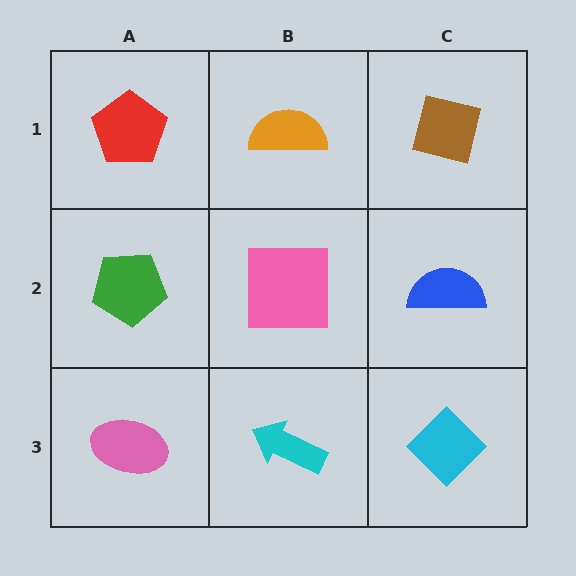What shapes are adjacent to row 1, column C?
A blue semicircle (row 2, column C), an orange semicircle (row 1, column B).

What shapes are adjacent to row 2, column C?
A brown square (row 1, column C), a cyan diamond (row 3, column C), a pink square (row 2, column B).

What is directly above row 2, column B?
An orange semicircle.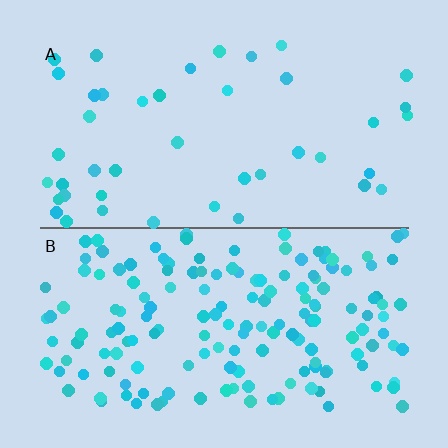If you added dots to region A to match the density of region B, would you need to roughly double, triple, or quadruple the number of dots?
Approximately quadruple.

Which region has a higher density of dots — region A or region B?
B (the bottom).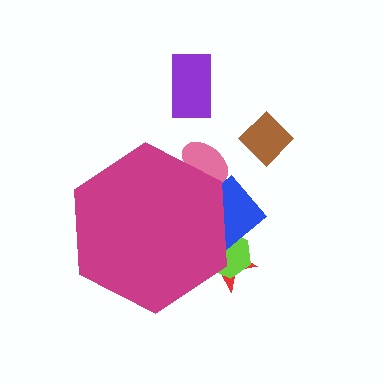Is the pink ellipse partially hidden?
Yes, the pink ellipse is partially hidden behind the magenta hexagon.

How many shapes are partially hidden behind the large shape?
4 shapes are partially hidden.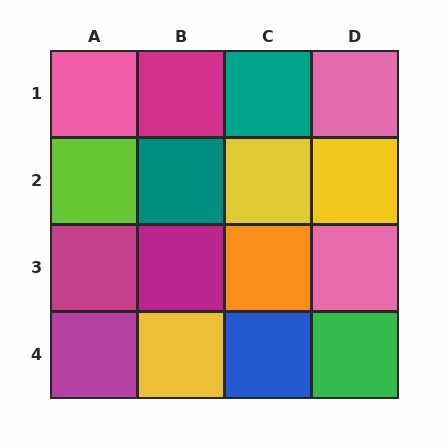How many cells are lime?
1 cell is lime.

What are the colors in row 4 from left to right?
Magenta, yellow, blue, green.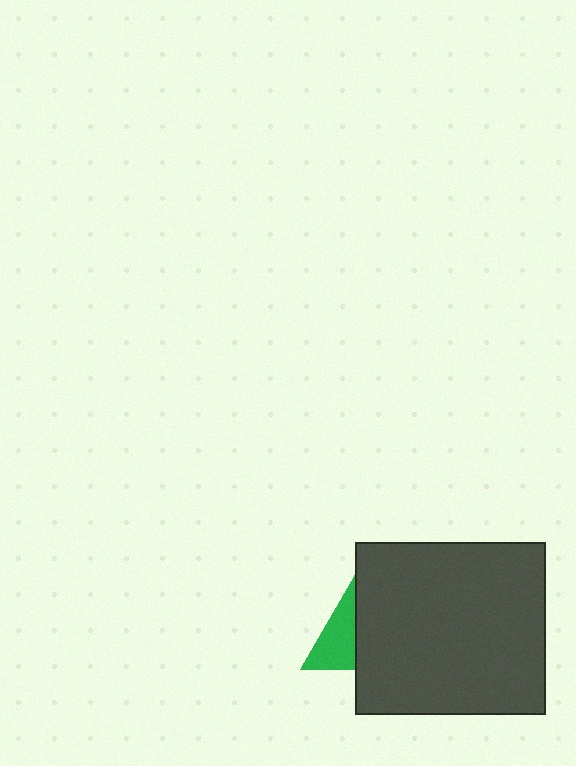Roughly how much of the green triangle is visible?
A small part of it is visible (roughly 39%).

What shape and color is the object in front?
The object in front is a dark gray rectangle.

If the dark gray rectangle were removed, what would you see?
You would see the complete green triangle.